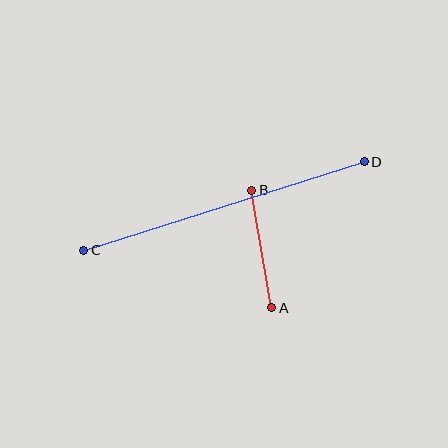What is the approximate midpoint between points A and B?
The midpoint is at approximately (262, 249) pixels.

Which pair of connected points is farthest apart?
Points C and D are farthest apart.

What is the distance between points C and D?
The distance is approximately 294 pixels.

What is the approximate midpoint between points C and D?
The midpoint is at approximately (224, 206) pixels.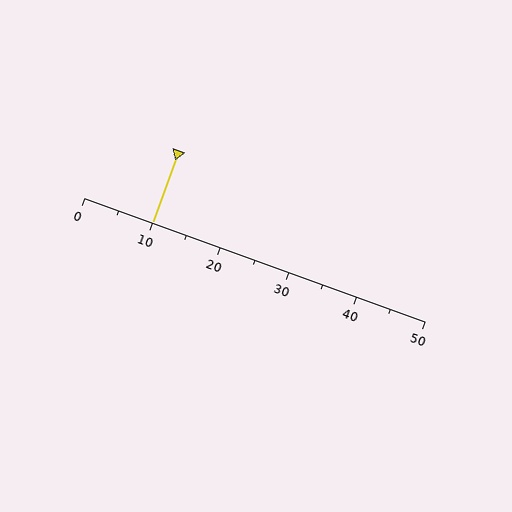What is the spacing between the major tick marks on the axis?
The major ticks are spaced 10 apart.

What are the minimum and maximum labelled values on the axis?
The axis runs from 0 to 50.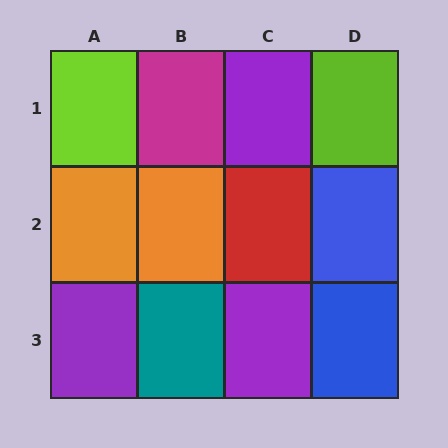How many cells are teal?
1 cell is teal.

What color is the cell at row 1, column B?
Magenta.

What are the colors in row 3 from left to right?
Purple, teal, purple, blue.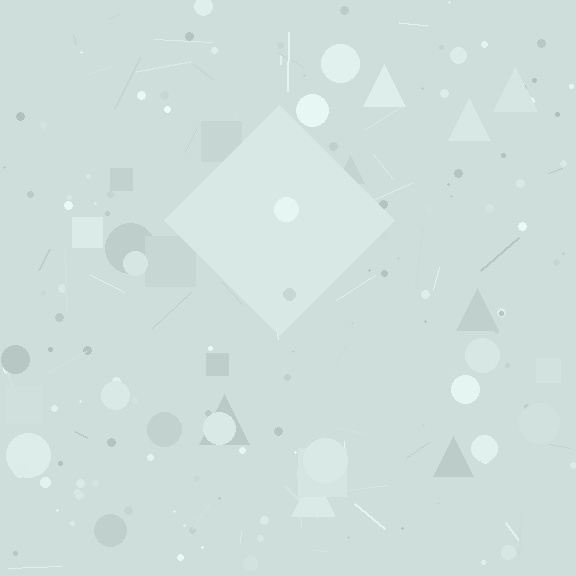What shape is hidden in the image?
A diamond is hidden in the image.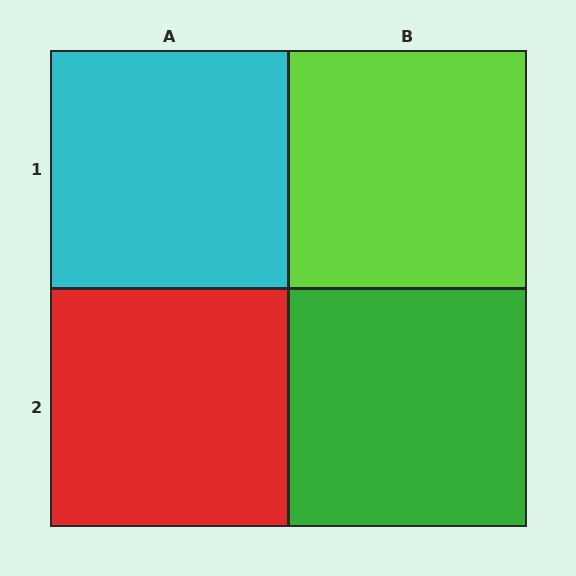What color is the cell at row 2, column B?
Green.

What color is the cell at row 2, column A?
Red.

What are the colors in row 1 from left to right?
Cyan, lime.